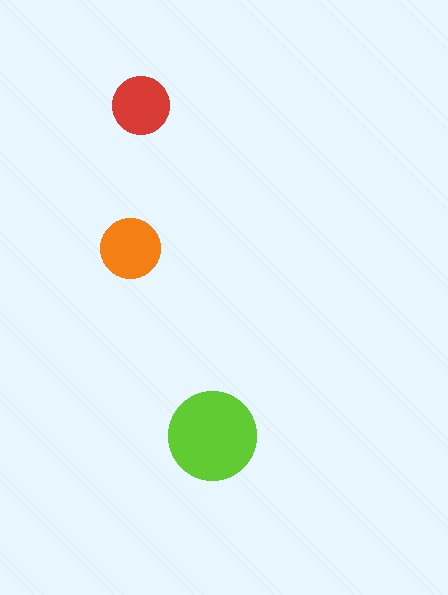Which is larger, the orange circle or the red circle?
The orange one.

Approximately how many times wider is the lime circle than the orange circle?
About 1.5 times wider.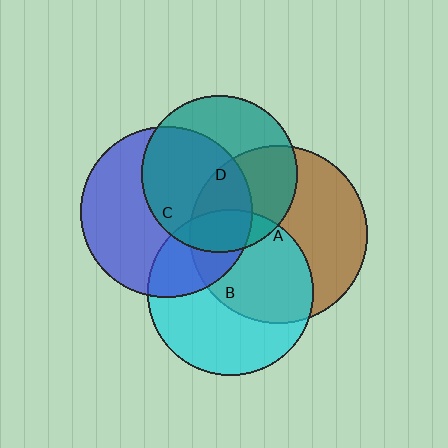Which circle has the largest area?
Circle A (brown).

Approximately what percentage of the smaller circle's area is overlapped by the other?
Approximately 50%.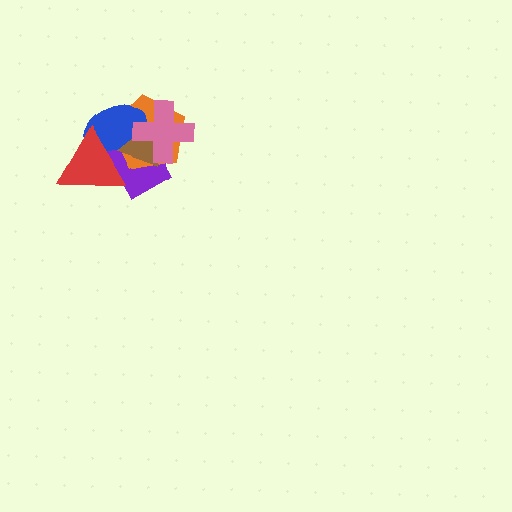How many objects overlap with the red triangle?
4 objects overlap with the red triangle.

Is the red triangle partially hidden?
No, no other shape covers it.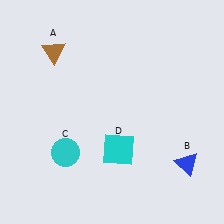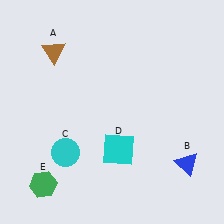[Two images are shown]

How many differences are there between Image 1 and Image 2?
There is 1 difference between the two images.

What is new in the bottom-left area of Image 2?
A green hexagon (E) was added in the bottom-left area of Image 2.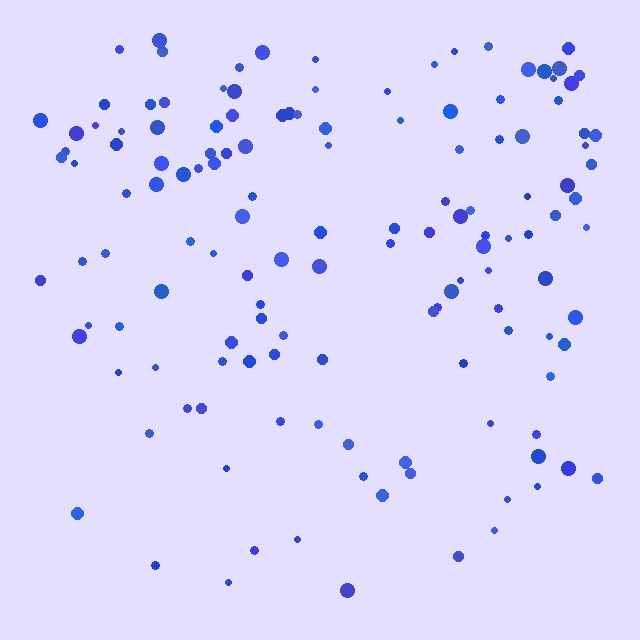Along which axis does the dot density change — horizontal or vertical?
Vertical.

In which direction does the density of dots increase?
From bottom to top, with the top side densest.